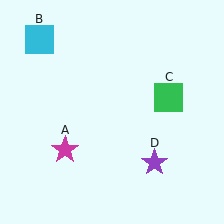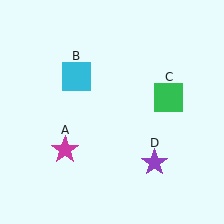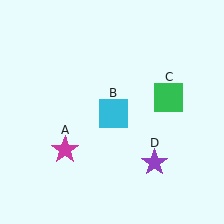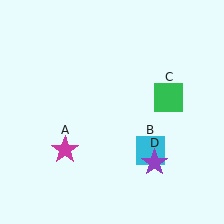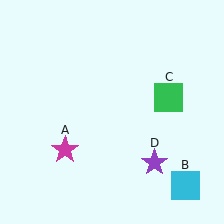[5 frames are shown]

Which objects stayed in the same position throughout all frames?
Magenta star (object A) and green square (object C) and purple star (object D) remained stationary.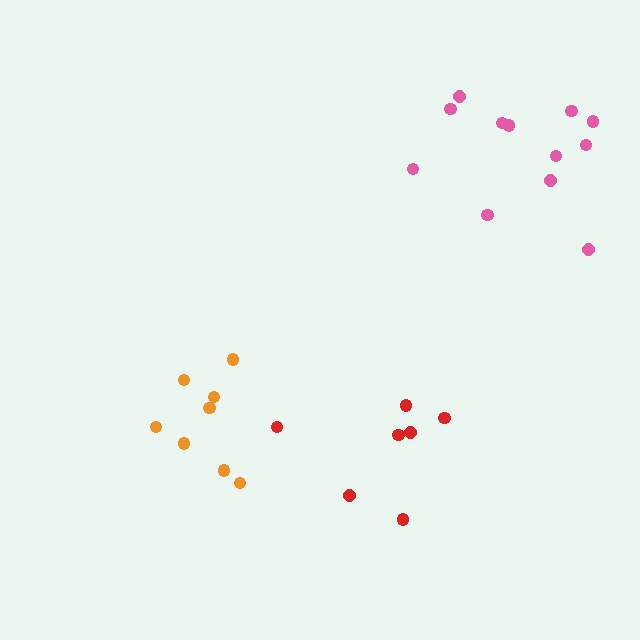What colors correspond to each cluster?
The clusters are colored: pink, orange, red.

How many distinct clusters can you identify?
There are 3 distinct clusters.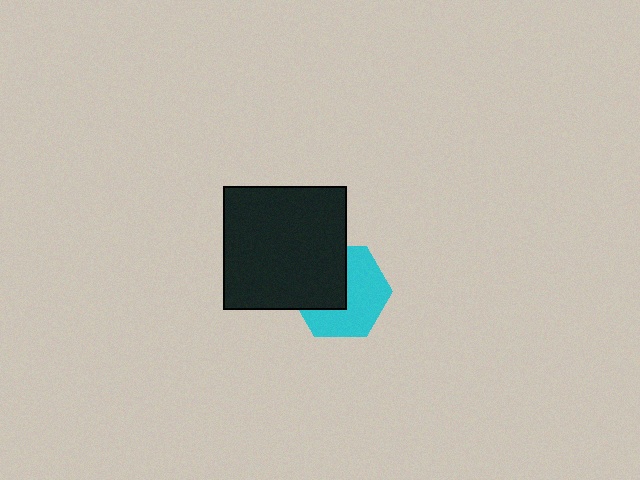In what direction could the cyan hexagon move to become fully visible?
The cyan hexagon could move toward the lower-right. That would shift it out from behind the black square entirely.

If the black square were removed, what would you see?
You would see the complete cyan hexagon.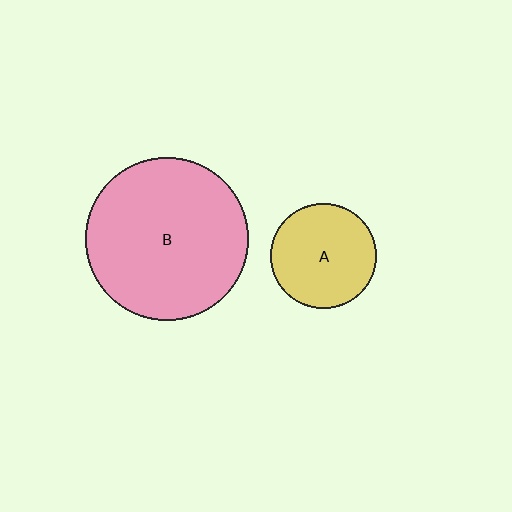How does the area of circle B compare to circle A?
Approximately 2.4 times.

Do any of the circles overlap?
No, none of the circles overlap.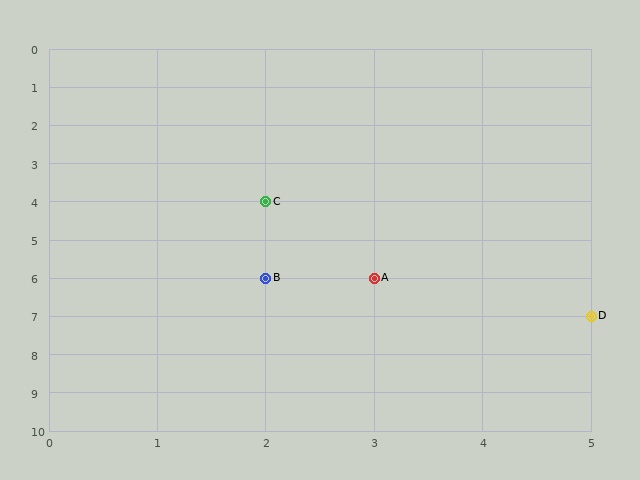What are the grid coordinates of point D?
Point D is at grid coordinates (5, 7).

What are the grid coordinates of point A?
Point A is at grid coordinates (3, 6).